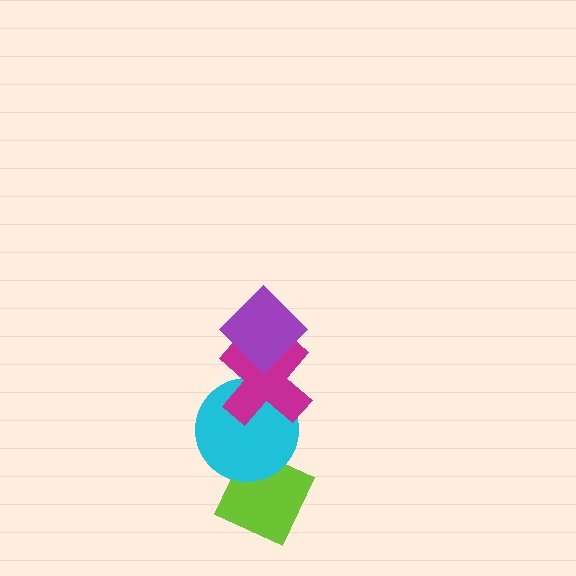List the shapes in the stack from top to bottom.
From top to bottom: the purple diamond, the magenta cross, the cyan circle, the lime diamond.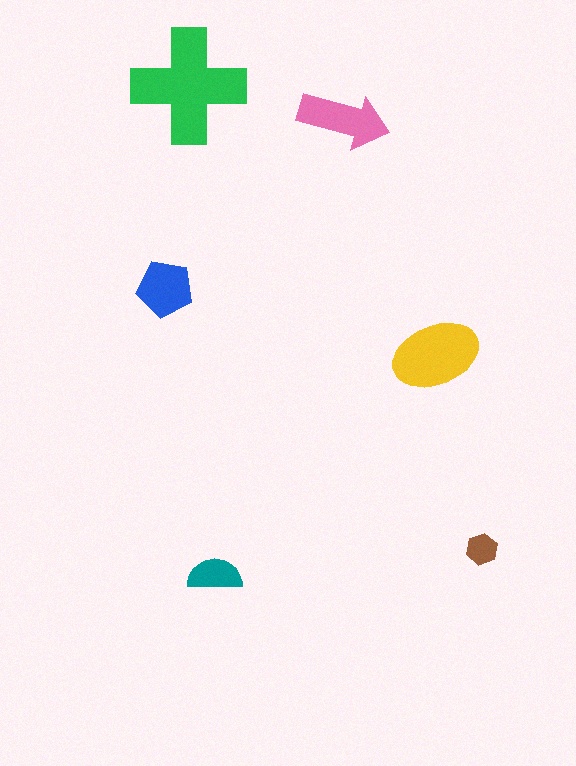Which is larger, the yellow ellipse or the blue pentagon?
The yellow ellipse.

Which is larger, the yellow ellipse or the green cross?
The green cross.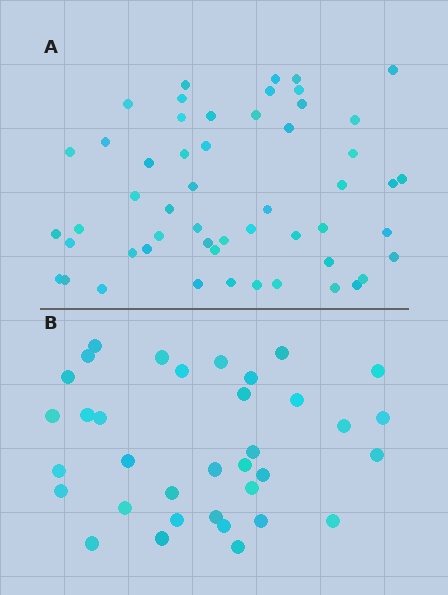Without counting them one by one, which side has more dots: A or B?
Region A (the top region) has more dots.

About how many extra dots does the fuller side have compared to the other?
Region A has approximately 20 more dots than region B.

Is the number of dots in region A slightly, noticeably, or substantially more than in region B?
Region A has substantially more. The ratio is roughly 1.5 to 1.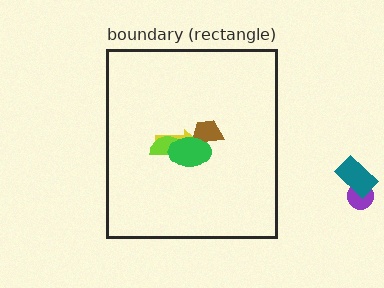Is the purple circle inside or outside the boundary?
Outside.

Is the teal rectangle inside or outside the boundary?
Outside.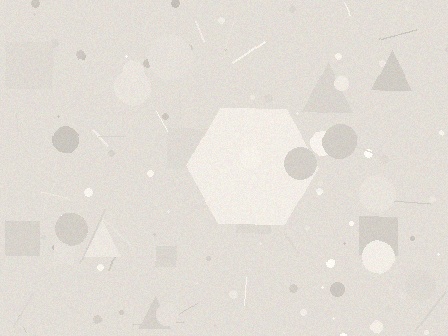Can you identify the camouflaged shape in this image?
The camouflaged shape is a hexagon.